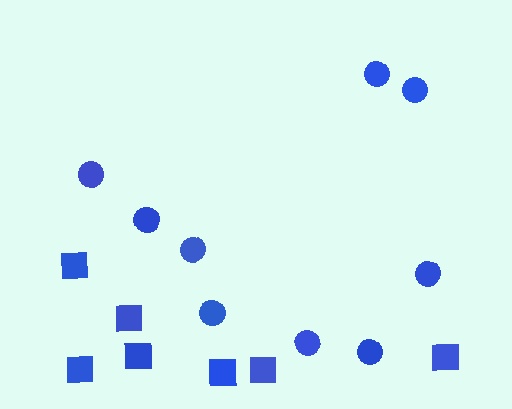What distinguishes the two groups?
There are 2 groups: one group of squares (7) and one group of circles (9).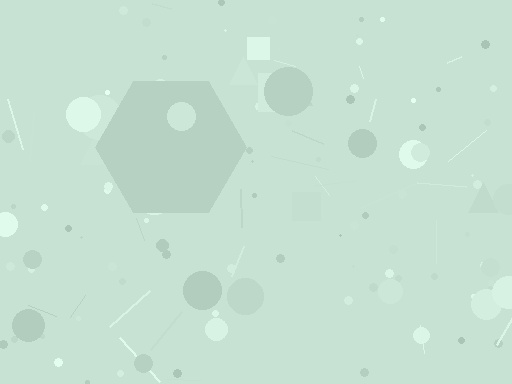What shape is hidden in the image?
A hexagon is hidden in the image.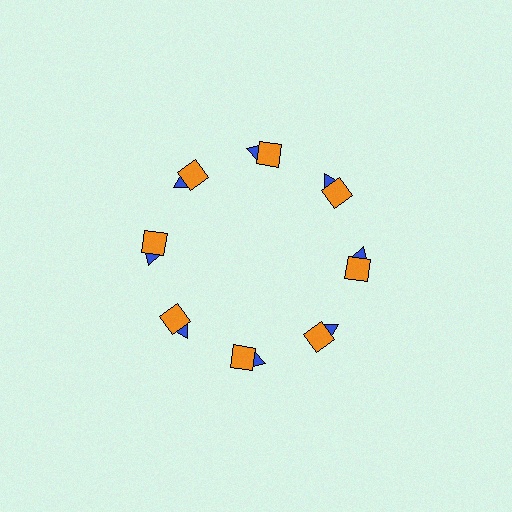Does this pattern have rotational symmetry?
Yes, this pattern has 8-fold rotational symmetry. It looks the same after rotating 45 degrees around the center.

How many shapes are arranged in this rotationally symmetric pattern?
There are 16 shapes, arranged in 8 groups of 2.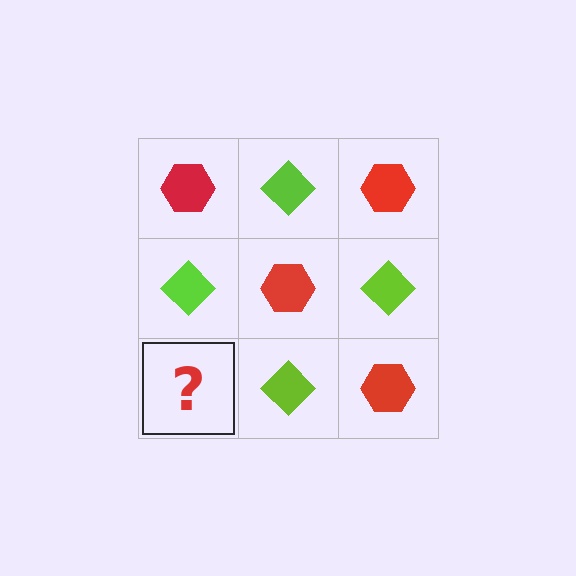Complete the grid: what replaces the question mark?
The question mark should be replaced with a red hexagon.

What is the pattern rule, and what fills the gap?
The rule is that it alternates red hexagon and lime diamond in a checkerboard pattern. The gap should be filled with a red hexagon.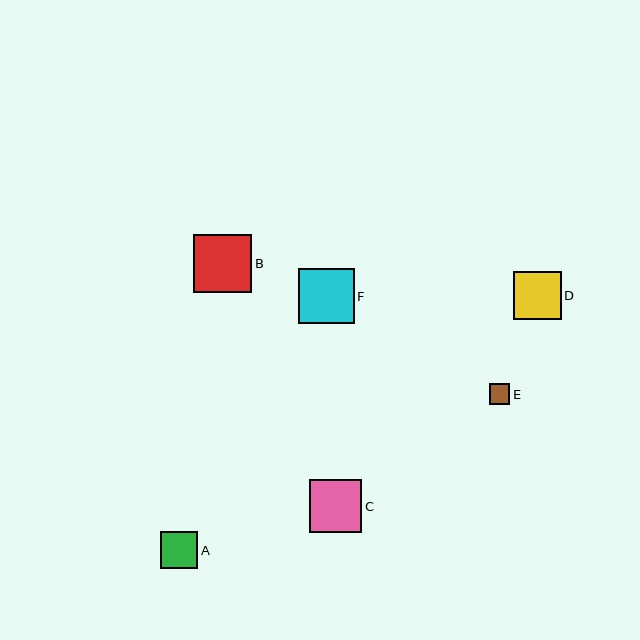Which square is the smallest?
Square E is the smallest with a size of approximately 20 pixels.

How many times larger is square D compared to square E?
Square D is approximately 2.4 times the size of square E.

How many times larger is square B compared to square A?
Square B is approximately 1.6 times the size of square A.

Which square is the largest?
Square B is the largest with a size of approximately 58 pixels.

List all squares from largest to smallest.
From largest to smallest: B, F, C, D, A, E.